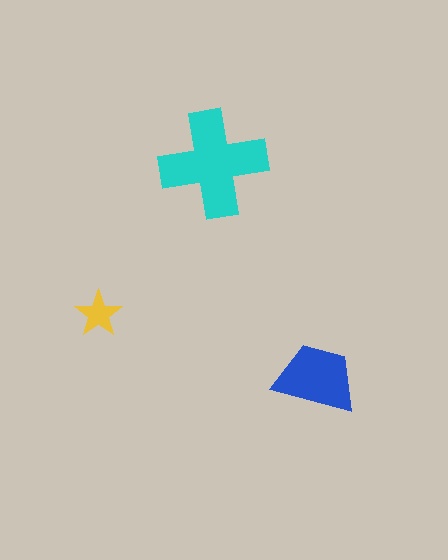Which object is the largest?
The cyan cross.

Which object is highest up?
The cyan cross is topmost.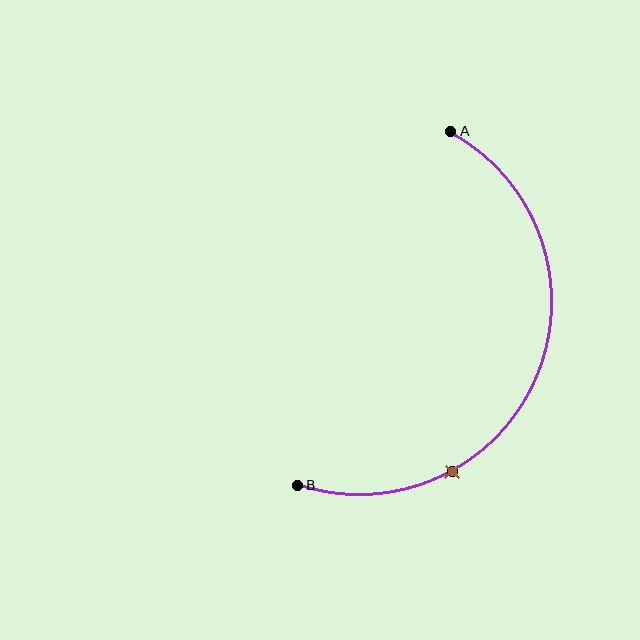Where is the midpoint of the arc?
The arc midpoint is the point on the curve farthest from the straight line joining A and B. It sits to the right of that line.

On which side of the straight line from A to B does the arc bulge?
The arc bulges to the right of the straight line connecting A and B.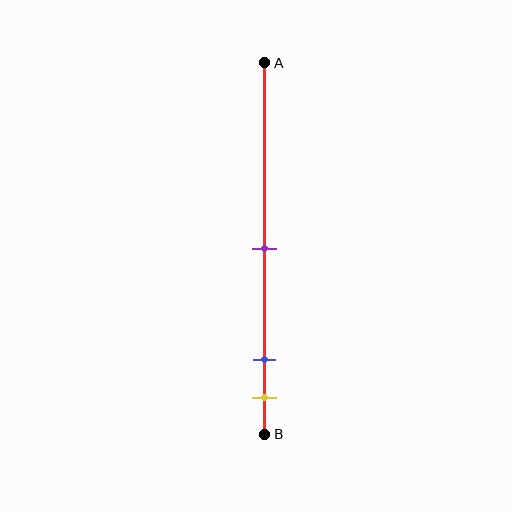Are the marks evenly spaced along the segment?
No, the marks are not evenly spaced.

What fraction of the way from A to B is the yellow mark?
The yellow mark is approximately 90% (0.9) of the way from A to B.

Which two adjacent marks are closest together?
The blue and yellow marks are the closest adjacent pair.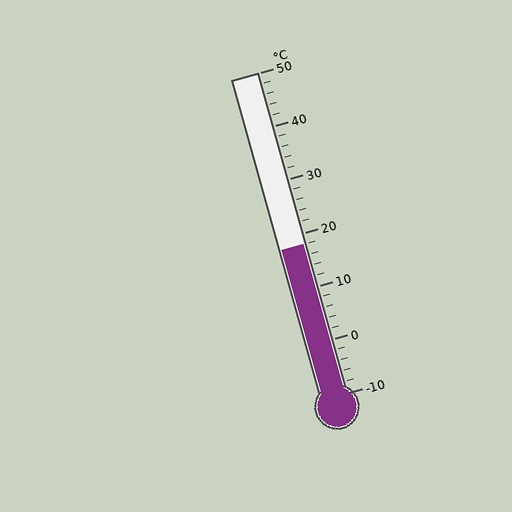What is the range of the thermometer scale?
The thermometer scale ranges from -10°C to 50°C.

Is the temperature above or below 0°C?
The temperature is above 0°C.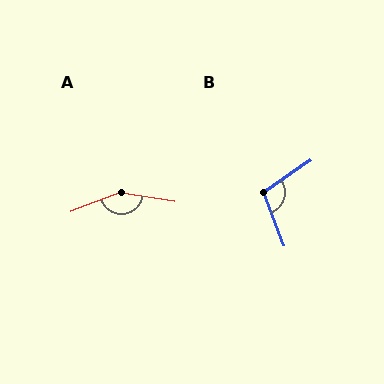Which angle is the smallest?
B, at approximately 104 degrees.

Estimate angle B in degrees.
Approximately 104 degrees.